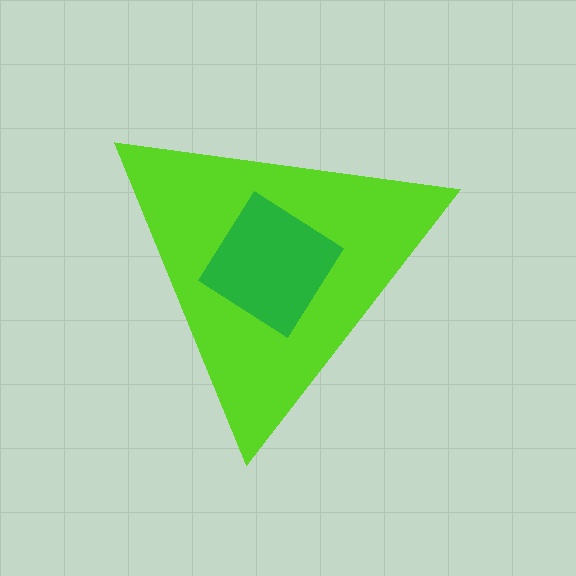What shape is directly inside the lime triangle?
The green diamond.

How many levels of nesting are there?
2.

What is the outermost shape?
The lime triangle.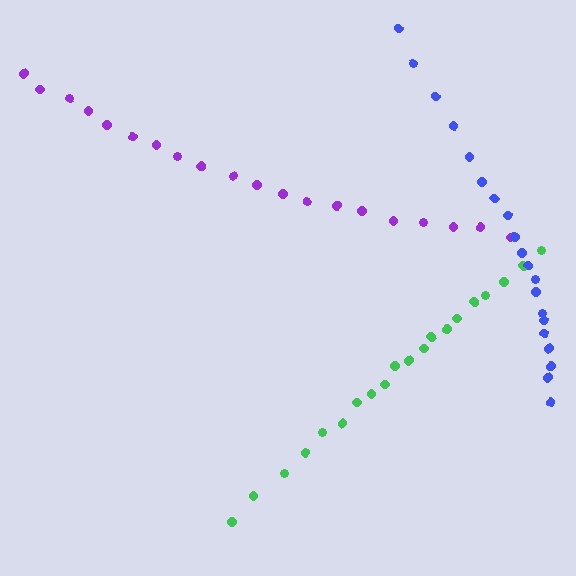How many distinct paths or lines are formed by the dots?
There are 3 distinct paths.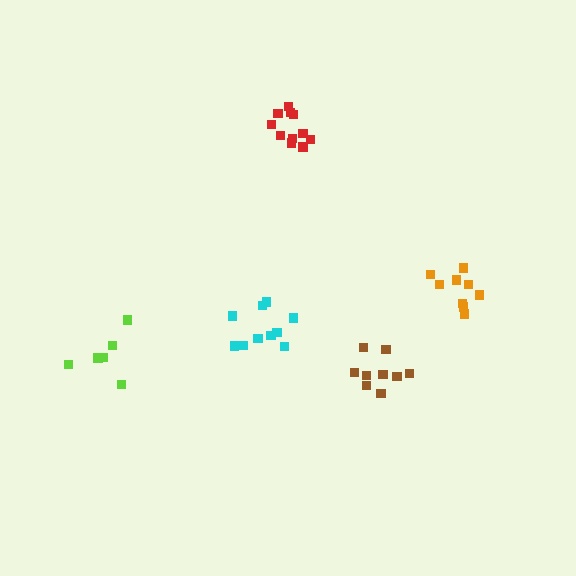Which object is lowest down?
The brown cluster is bottommost.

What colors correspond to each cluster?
The clusters are colored: orange, brown, cyan, lime, red.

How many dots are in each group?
Group 1: 9 dots, Group 2: 9 dots, Group 3: 10 dots, Group 4: 6 dots, Group 5: 11 dots (45 total).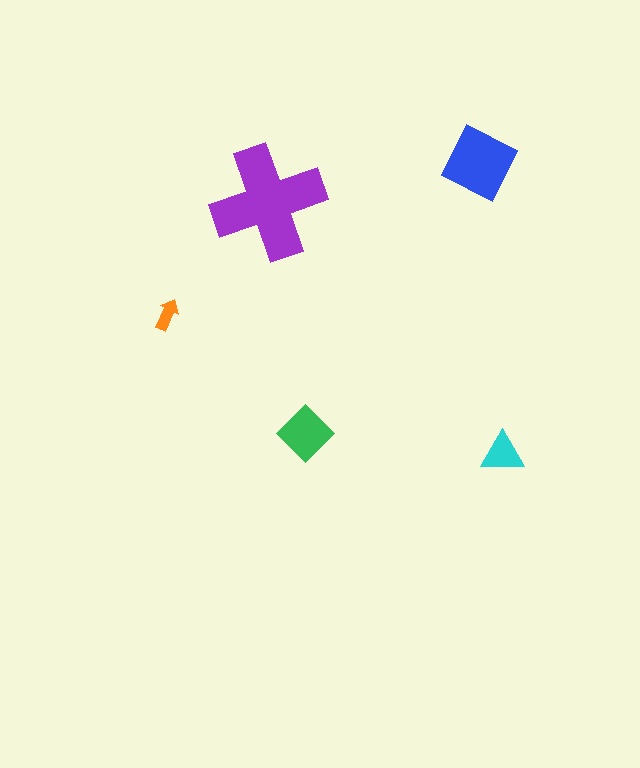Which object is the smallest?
The orange arrow.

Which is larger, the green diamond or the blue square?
The blue square.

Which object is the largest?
The purple cross.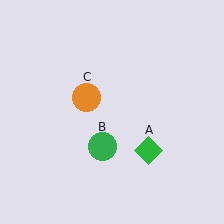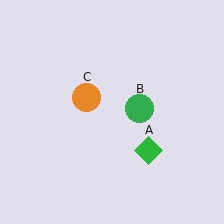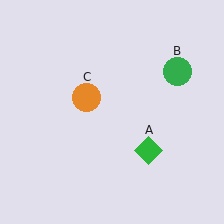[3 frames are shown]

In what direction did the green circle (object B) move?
The green circle (object B) moved up and to the right.